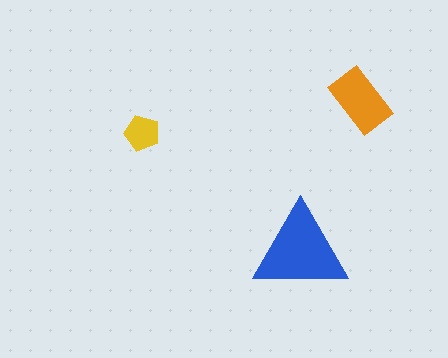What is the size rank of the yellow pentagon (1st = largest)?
3rd.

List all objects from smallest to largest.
The yellow pentagon, the orange rectangle, the blue triangle.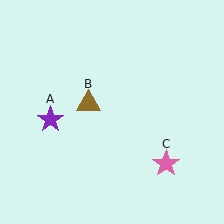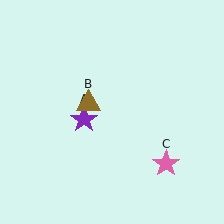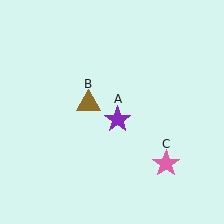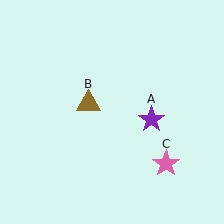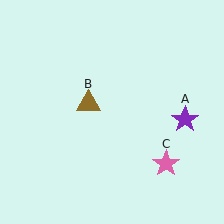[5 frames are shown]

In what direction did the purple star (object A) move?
The purple star (object A) moved right.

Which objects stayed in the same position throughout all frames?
Brown triangle (object B) and pink star (object C) remained stationary.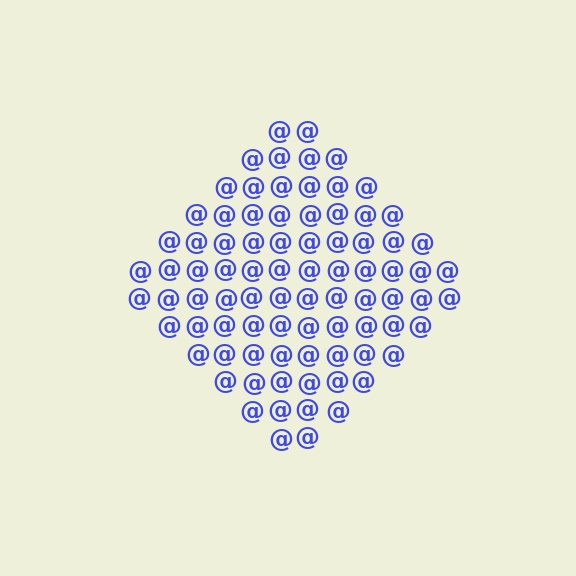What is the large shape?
The large shape is a diamond.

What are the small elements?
The small elements are at signs.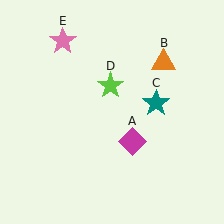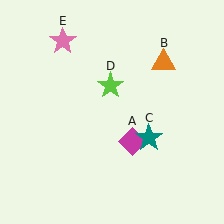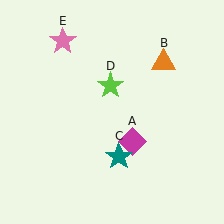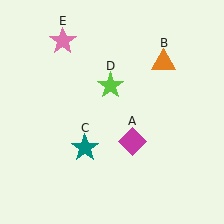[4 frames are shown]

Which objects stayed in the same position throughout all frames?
Magenta diamond (object A) and orange triangle (object B) and lime star (object D) and pink star (object E) remained stationary.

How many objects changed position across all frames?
1 object changed position: teal star (object C).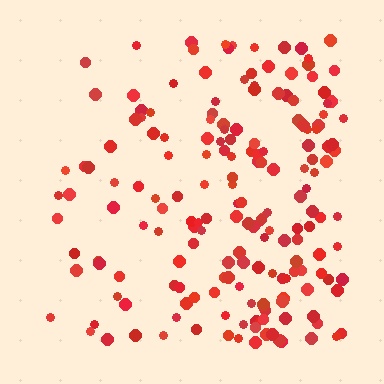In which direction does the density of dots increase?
From left to right, with the right side densest.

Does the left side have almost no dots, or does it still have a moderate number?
Still a moderate number, just noticeably fewer than the right.